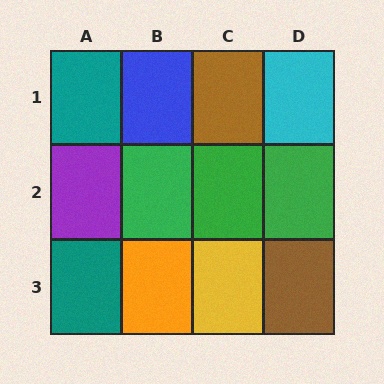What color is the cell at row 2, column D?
Green.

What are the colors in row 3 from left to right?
Teal, orange, yellow, brown.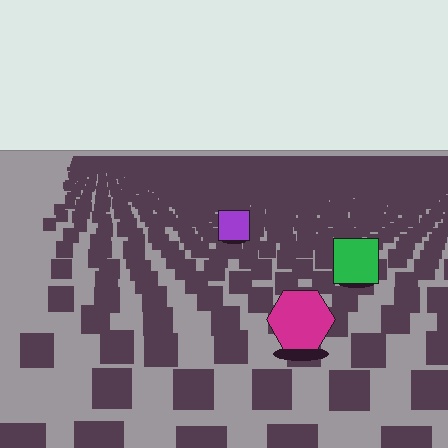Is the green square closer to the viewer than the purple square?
Yes. The green square is closer — you can tell from the texture gradient: the ground texture is coarser near it.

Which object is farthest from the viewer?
The purple square is farthest from the viewer. It appears smaller and the ground texture around it is denser.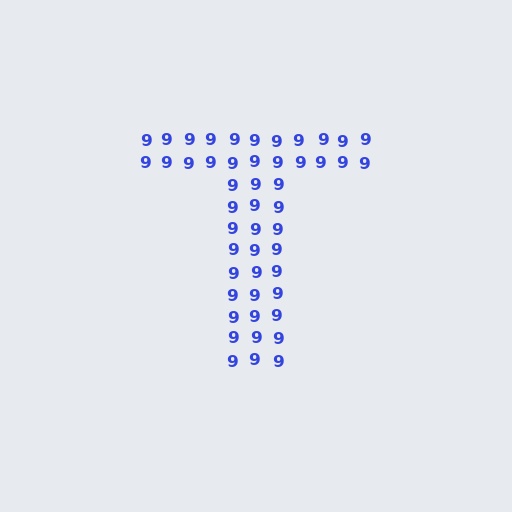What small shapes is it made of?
It is made of small digit 9's.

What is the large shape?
The large shape is the letter T.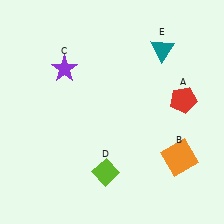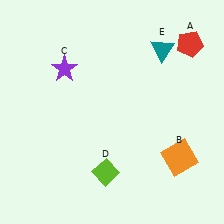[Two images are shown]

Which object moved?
The red pentagon (A) moved up.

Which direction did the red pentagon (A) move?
The red pentagon (A) moved up.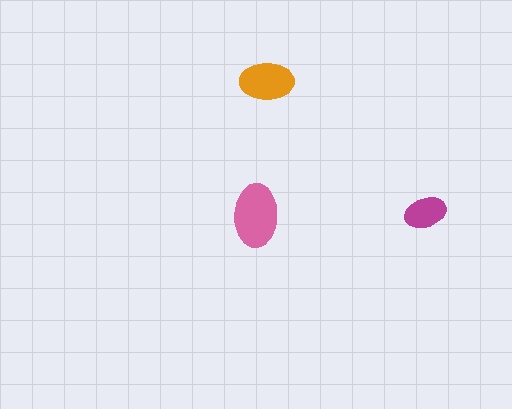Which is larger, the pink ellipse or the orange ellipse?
The pink one.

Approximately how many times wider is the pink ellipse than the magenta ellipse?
About 1.5 times wider.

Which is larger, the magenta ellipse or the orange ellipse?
The orange one.